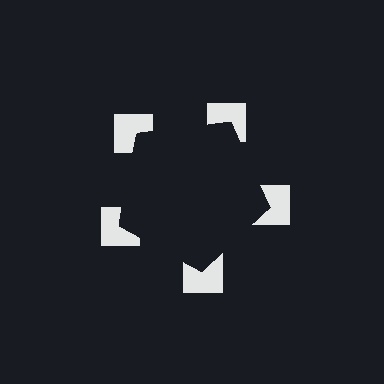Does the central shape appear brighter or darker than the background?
It typically appears slightly darker than the background, even though no actual brightness change is drawn.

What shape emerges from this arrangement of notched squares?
An illusory pentagon — its edges are inferred from the aligned wedge cuts in the notched squares, not physically drawn.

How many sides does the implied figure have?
5 sides.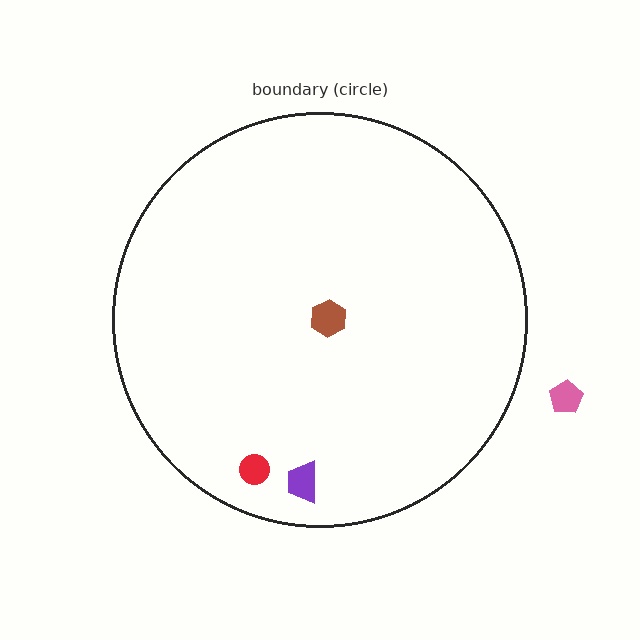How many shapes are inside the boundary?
3 inside, 1 outside.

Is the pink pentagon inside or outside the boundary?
Outside.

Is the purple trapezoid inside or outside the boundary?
Inside.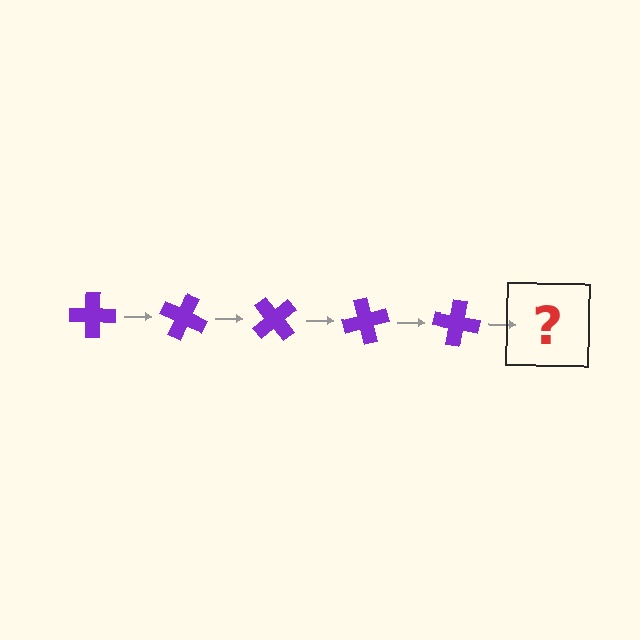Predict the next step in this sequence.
The next step is a purple cross rotated 125 degrees.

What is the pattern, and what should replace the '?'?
The pattern is that the cross rotates 25 degrees each step. The '?' should be a purple cross rotated 125 degrees.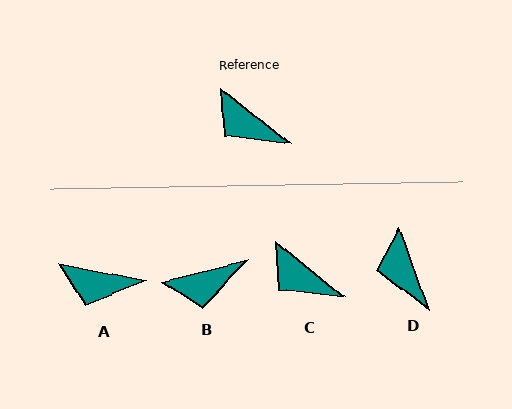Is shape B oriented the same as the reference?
No, it is off by about 53 degrees.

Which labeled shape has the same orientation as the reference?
C.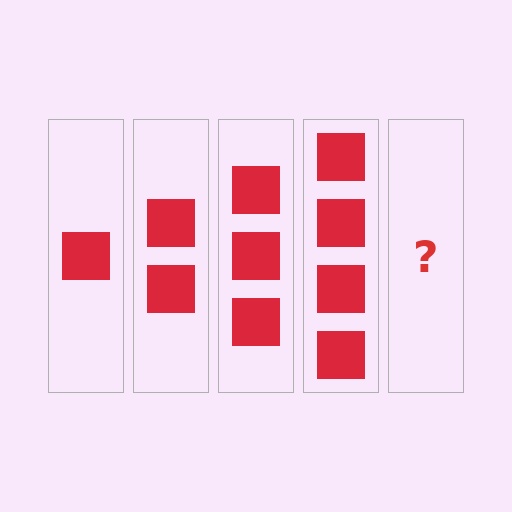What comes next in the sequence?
The next element should be 5 squares.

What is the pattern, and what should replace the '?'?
The pattern is that each step adds one more square. The '?' should be 5 squares.